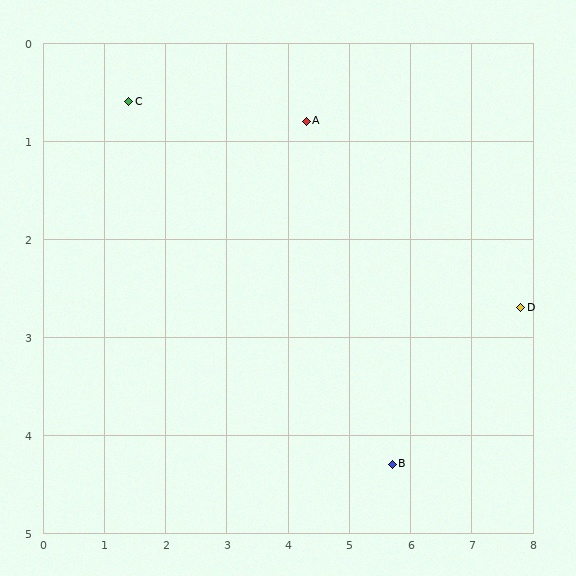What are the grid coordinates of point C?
Point C is at approximately (1.4, 0.6).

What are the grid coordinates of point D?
Point D is at approximately (7.8, 2.7).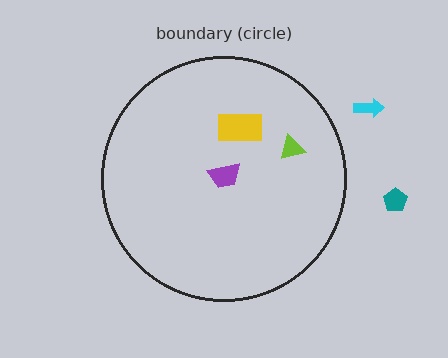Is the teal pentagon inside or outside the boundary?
Outside.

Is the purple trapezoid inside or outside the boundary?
Inside.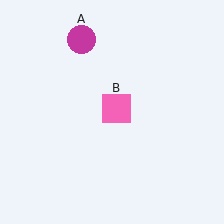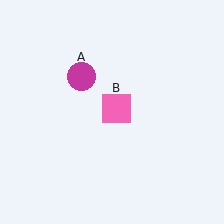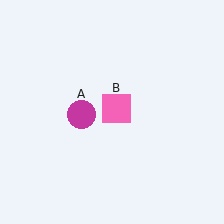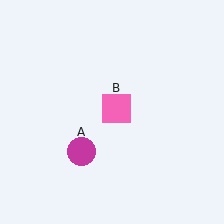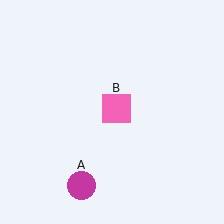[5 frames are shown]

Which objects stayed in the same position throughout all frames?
Pink square (object B) remained stationary.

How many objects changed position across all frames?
1 object changed position: magenta circle (object A).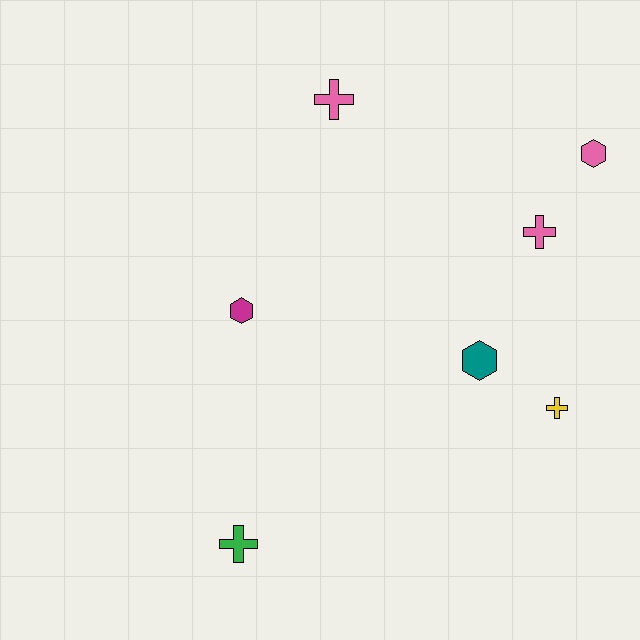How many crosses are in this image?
There are 4 crosses.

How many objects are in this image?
There are 7 objects.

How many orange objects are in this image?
There are no orange objects.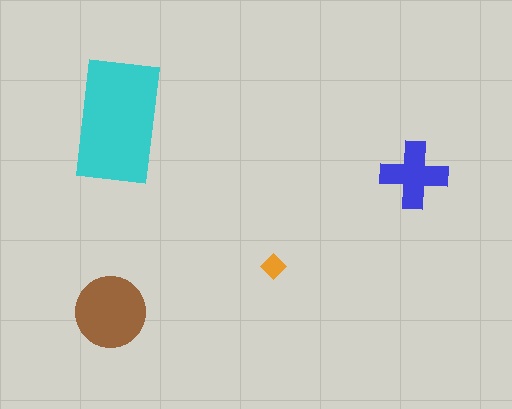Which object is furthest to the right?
The blue cross is rightmost.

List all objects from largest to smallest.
The cyan rectangle, the brown circle, the blue cross, the orange diamond.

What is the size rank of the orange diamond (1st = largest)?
4th.